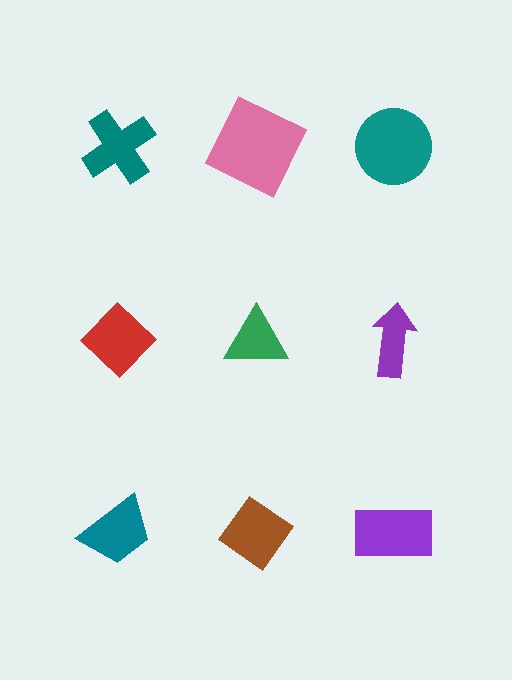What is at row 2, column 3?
A purple arrow.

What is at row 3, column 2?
A brown diamond.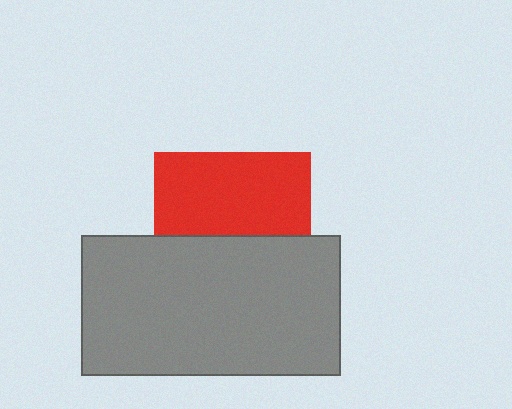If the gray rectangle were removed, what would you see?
You would see the complete red square.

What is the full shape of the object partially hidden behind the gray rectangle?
The partially hidden object is a red square.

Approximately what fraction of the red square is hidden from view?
Roughly 47% of the red square is hidden behind the gray rectangle.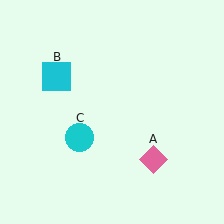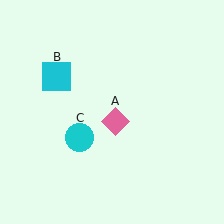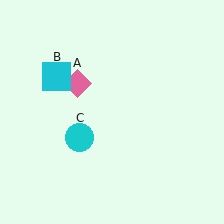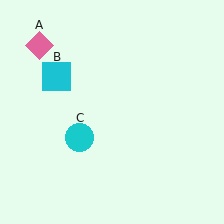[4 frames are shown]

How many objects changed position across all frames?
1 object changed position: pink diamond (object A).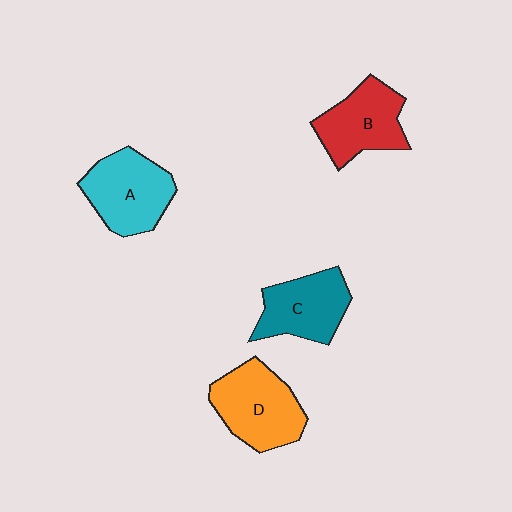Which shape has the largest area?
Shape D (orange).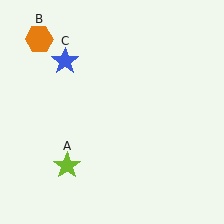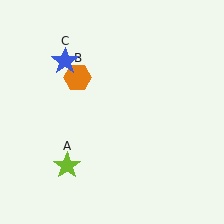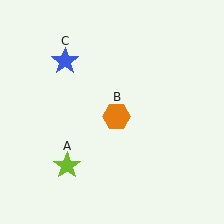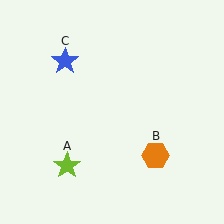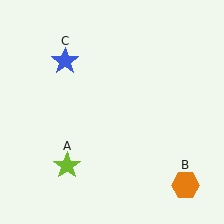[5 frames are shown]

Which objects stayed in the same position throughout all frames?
Lime star (object A) and blue star (object C) remained stationary.